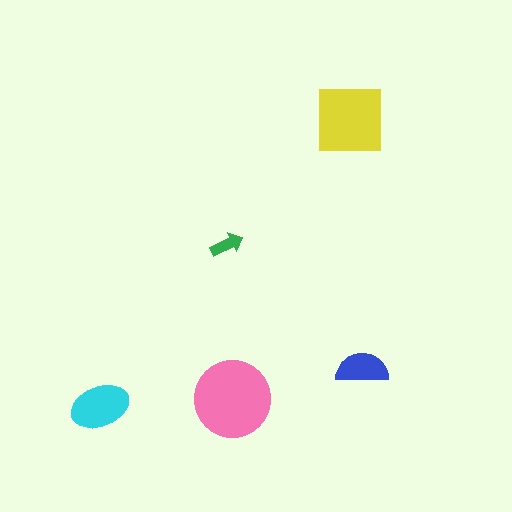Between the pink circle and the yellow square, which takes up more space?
The pink circle.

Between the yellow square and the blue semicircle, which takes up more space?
The yellow square.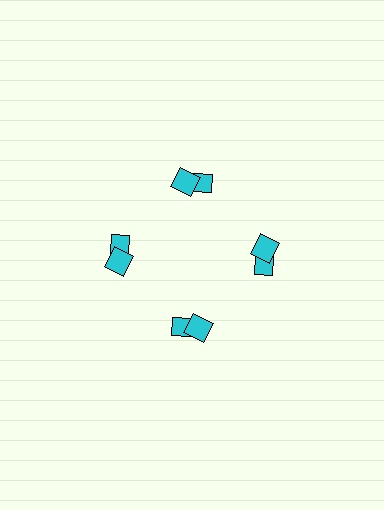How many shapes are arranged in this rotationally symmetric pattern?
There are 8 shapes, arranged in 4 groups of 2.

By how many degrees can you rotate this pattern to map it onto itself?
The pattern maps onto itself every 90 degrees of rotation.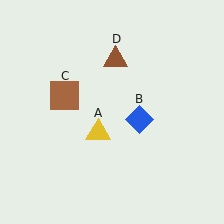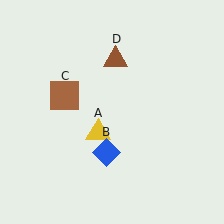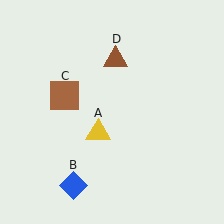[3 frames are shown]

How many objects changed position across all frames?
1 object changed position: blue diamond (object B).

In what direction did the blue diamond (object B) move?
The blue diamond (object B) moved down and to the left.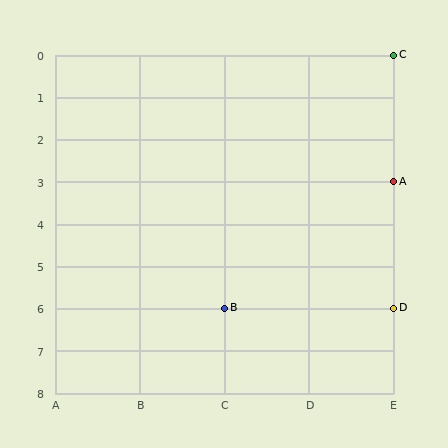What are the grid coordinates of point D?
Point D is at grid coordinates (E, 6).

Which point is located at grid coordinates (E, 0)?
Point C is at (E, 0).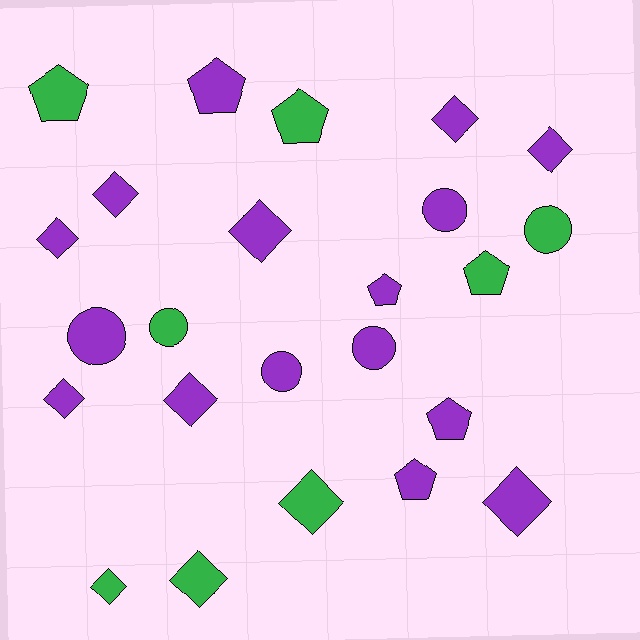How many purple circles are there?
There are 4 purple circles.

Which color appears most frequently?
Purple, with 16 objects.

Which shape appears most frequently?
Diamond, with 11 objects.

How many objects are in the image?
There are 24 objects.